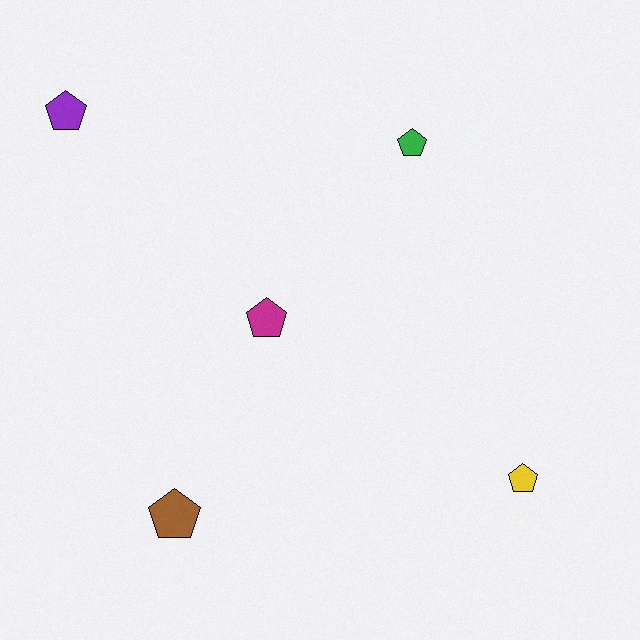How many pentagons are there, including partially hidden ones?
There are 5 pentagons.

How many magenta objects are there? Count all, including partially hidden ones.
There is 1 magenta object.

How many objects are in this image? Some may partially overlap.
There are 5 objects.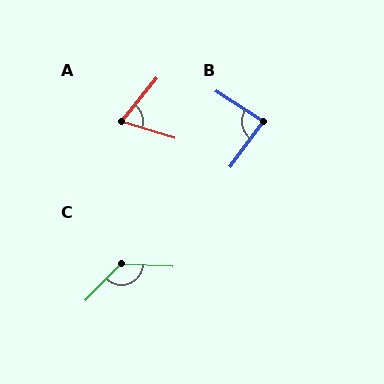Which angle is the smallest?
A, at approximately 68 degrees.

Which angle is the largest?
C, at approximately 132 degrees.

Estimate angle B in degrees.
Approximately 86 degrees.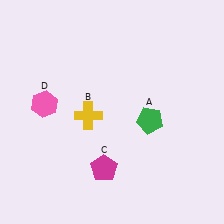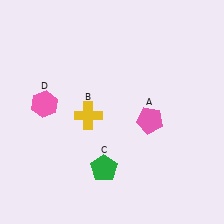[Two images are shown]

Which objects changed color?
A changed from green to pink. C changed from magenta to green.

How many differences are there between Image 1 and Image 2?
There are 2 differences between the two images.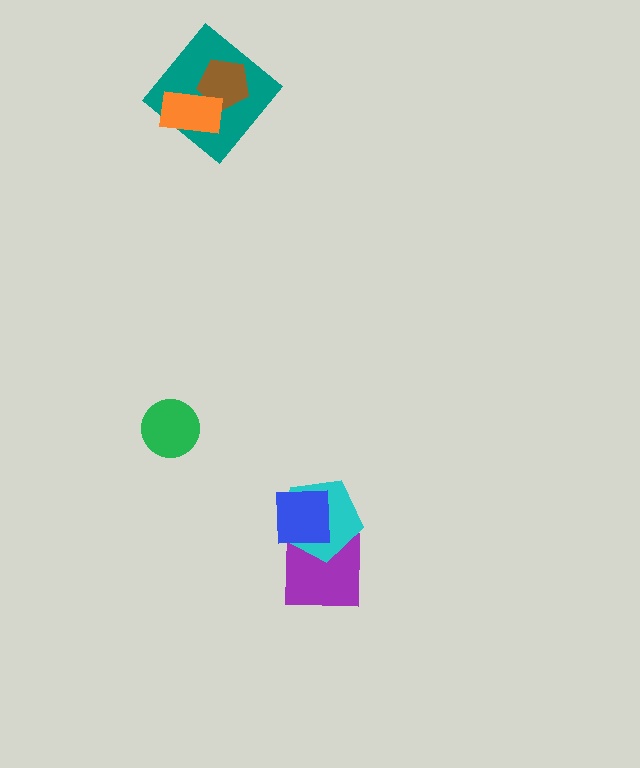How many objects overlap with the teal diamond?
2 objects overlap with the teal diamond.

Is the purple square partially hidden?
Yes, it is partially covered by another shape.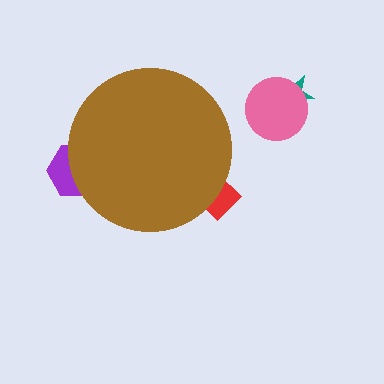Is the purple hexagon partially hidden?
Yes, the purple hexagon is partially hidden behind the brown circle.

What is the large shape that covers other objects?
A brown circle.